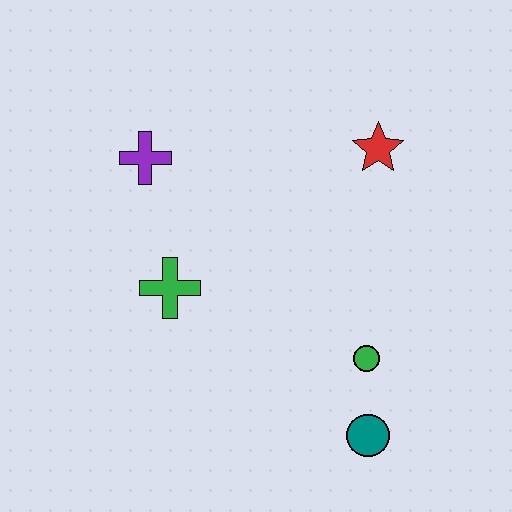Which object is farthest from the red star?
The teal circle is farthest from the red star.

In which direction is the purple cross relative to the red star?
The purple cross is to the left of the red star.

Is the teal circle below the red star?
Yes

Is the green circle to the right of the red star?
No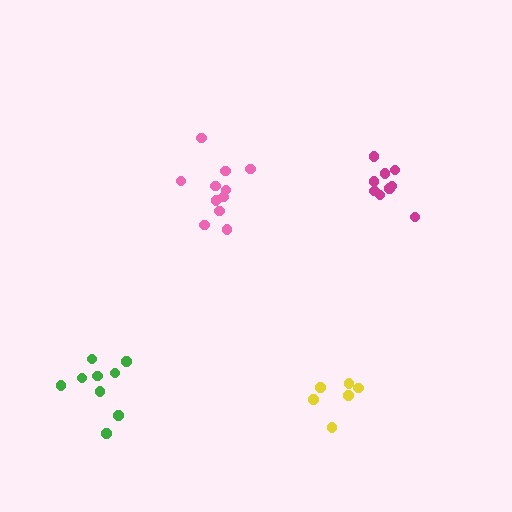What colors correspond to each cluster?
The clusters are colored: green, magenta, yellow, pink.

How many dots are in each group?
Group 1: 9 dots, Group 2: 9 dots, Group 3: 6 dots, Group 4: 11 dots (35 total).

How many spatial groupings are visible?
There are 4 spatial groupings.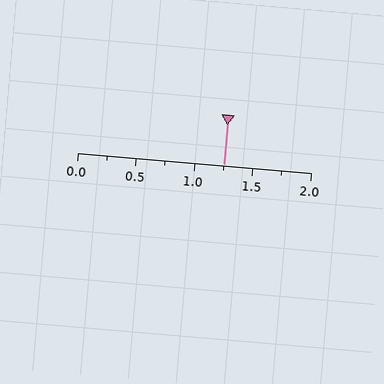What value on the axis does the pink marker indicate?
The marker indicates approximately 1.25.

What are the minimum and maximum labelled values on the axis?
The axis runs from 0.0 to 2.0.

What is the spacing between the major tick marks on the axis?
The major ticks are spaced 0.5 apart.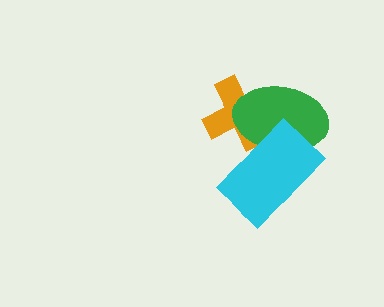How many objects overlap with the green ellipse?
2 objects overlap with the green ellipse.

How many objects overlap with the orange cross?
2 objects overlap with the orange cross.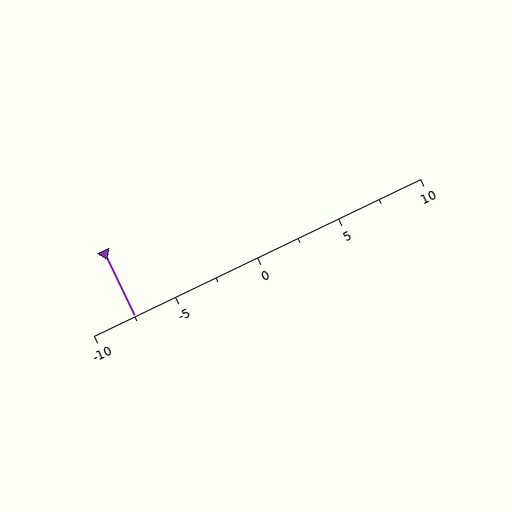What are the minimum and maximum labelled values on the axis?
The axis runs from -10 to 10.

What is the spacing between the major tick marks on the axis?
The major ticks are spaced 5 apart.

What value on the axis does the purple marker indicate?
The marker indicates approximately -7.5.